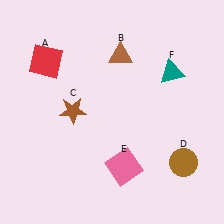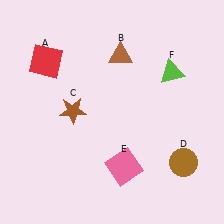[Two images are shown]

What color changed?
The triangle (F) changed from teal in Image 1 to lime in Image 2.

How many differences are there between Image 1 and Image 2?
There is 1 difference between the two images.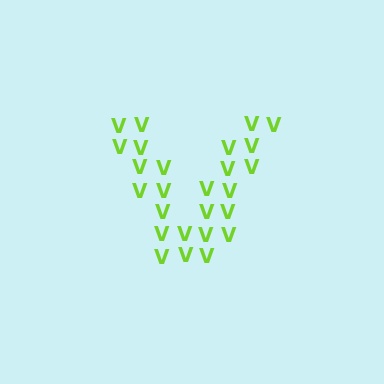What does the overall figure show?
The overall figure shows the letter V.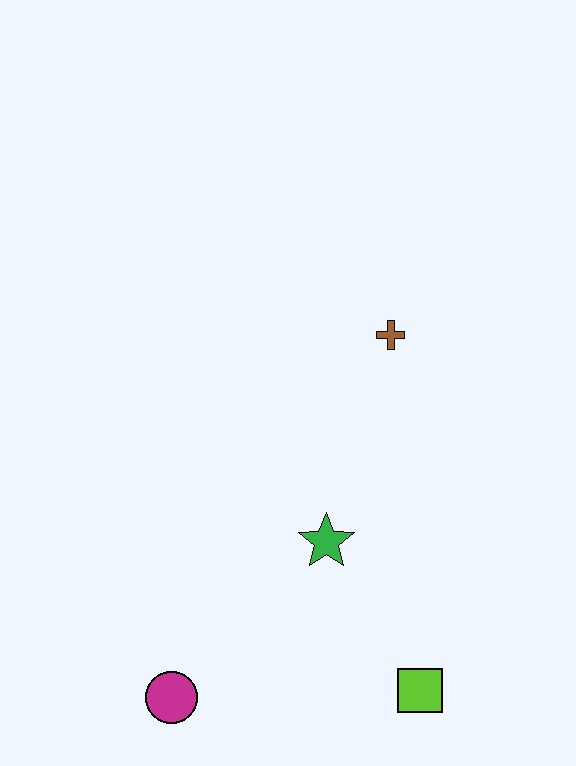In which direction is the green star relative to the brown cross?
The green star is below the brown cross.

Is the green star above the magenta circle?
Yes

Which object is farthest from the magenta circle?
The brown cross is farthest from the magenta circle.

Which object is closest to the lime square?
The green star is closest to the lime square.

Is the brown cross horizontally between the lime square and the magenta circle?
Yes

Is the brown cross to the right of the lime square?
No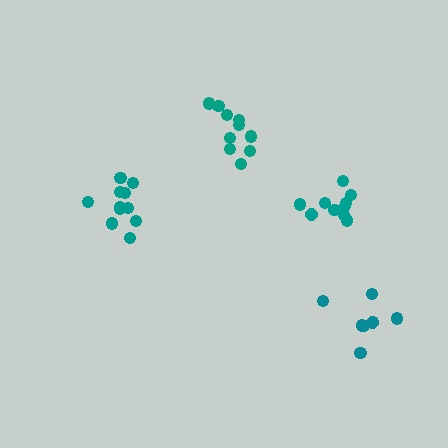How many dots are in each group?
Group 1: 10 dots, Group 2: 11 dots, Group 3: 10 dots, Group 4: 8 dots (39 total).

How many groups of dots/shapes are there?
There are 4 groups.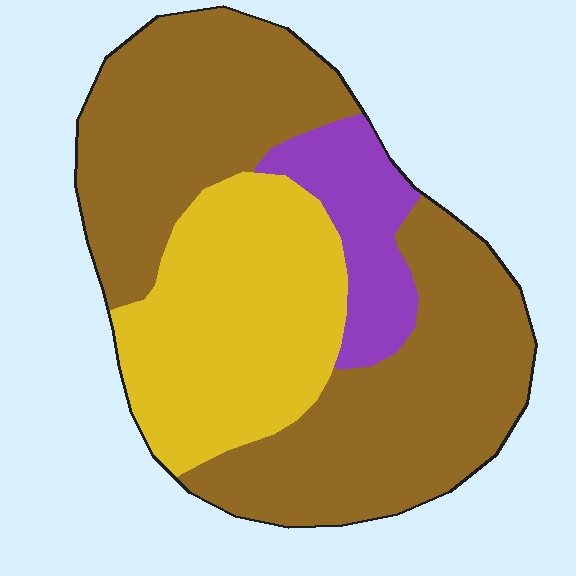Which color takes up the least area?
Purple, at roughly 10%.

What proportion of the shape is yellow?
Yellow covers about 30% of the shape.